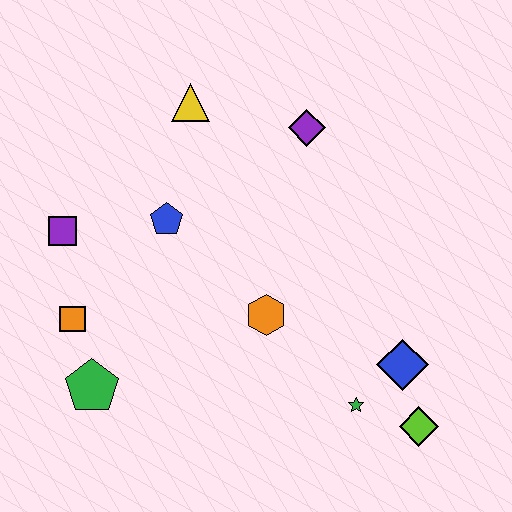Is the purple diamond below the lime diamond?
No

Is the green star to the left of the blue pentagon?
No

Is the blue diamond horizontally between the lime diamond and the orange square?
Yes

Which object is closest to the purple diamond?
The yellow triangle is closest to the purple diamond.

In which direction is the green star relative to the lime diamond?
The green star is to the left of the lime diamond.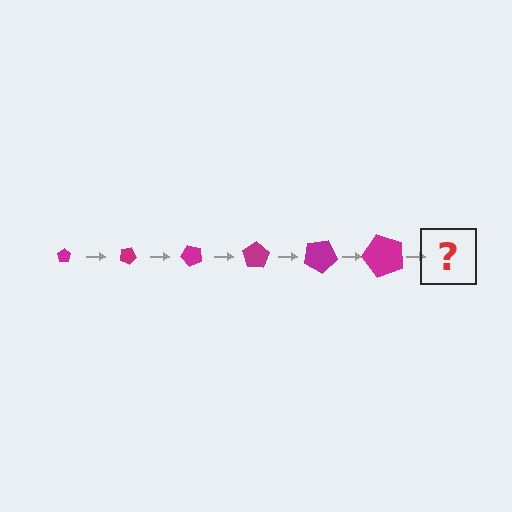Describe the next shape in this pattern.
It should be a pentagon, larger than the previous one and rotated 150 degrees from the start.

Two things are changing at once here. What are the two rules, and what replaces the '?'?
The two rules are that the pentagon grows larger each step and it rotates 25 degrees each step. The '?' should be a pentagon, larger than the previous one and rotated 150 degrees from the start.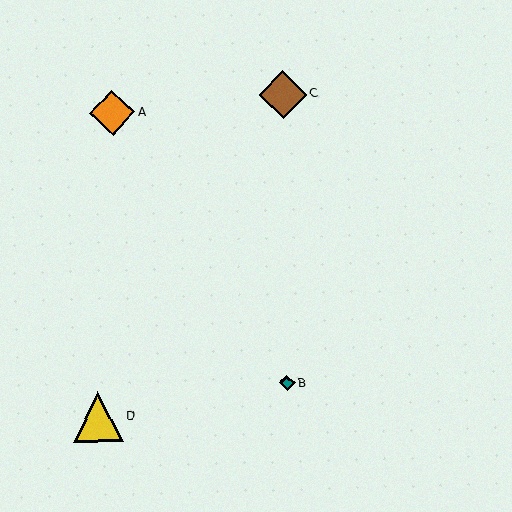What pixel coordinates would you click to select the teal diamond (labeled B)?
Click at (287, 383) to select the teal diamond B.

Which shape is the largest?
The yellow triangle (labeled D) is the largest.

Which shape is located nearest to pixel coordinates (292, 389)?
The teal diamond (labeled B) at (287, 383) is nearest to that location.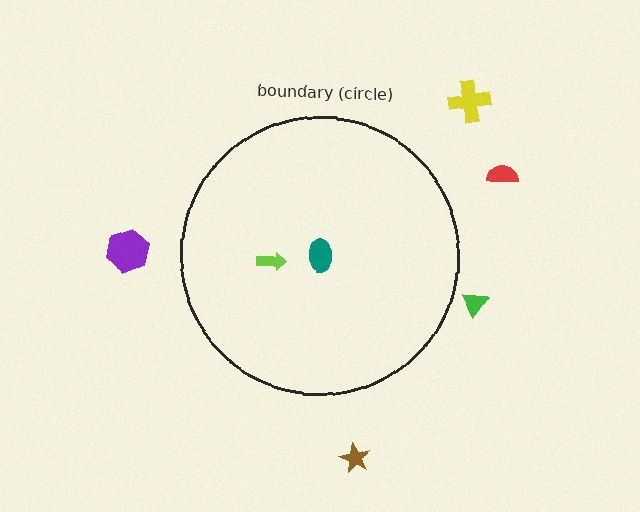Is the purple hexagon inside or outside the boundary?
Outside.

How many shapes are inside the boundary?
2 inside, 5 outside.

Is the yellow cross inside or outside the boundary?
Outside.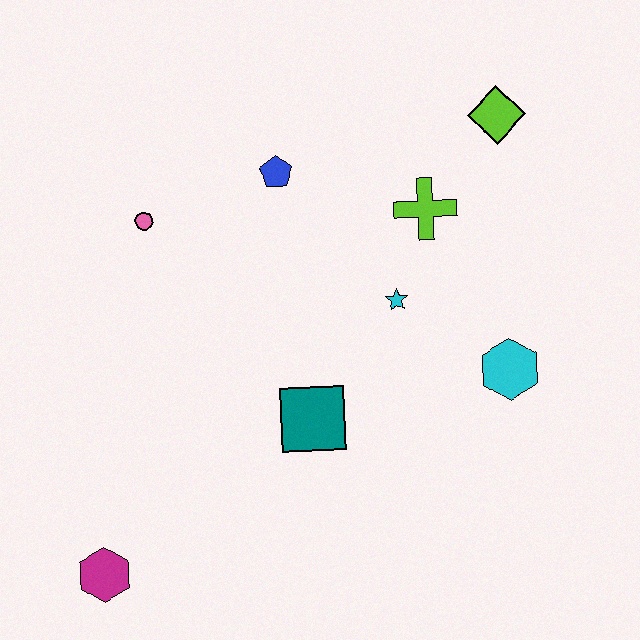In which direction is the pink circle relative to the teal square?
The pink circle is above the teal square.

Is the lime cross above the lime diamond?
No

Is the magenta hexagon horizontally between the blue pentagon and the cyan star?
No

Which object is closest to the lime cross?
The cyan star is closest to the lime cross.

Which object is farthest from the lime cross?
The magenta hexagon is farthest from the lime cross.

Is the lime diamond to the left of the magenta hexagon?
No